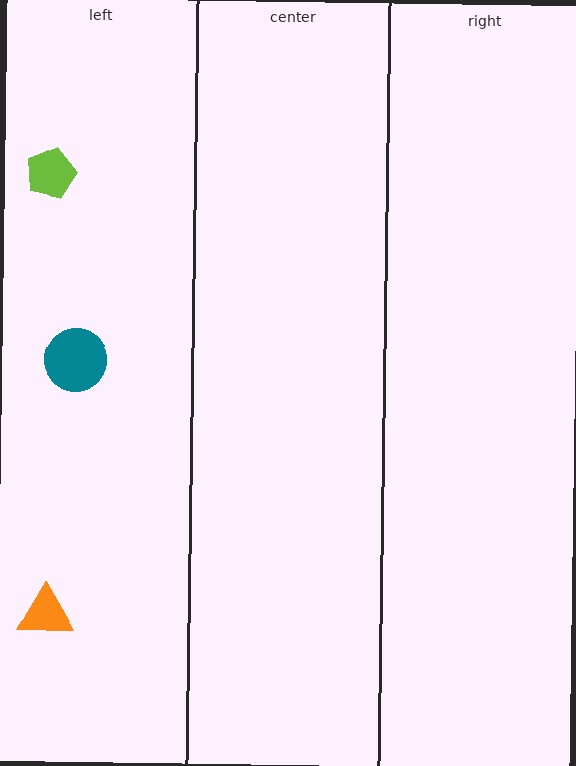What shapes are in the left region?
The teal circle, the orange triangle, the lime pentagon.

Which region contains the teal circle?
The left region.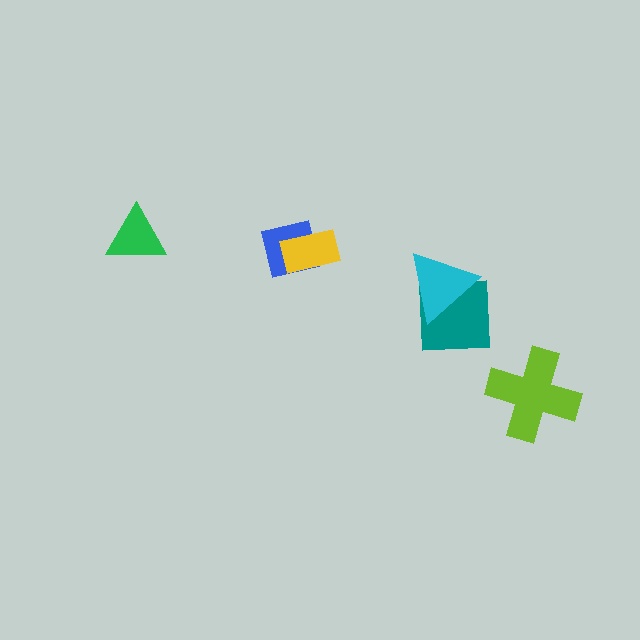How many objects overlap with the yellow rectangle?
1 object overlaps with the yellow rectangle.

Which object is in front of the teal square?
The cyan triangle is in front of the teal square.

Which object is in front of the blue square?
The yellow rectangle is in front of the blue square.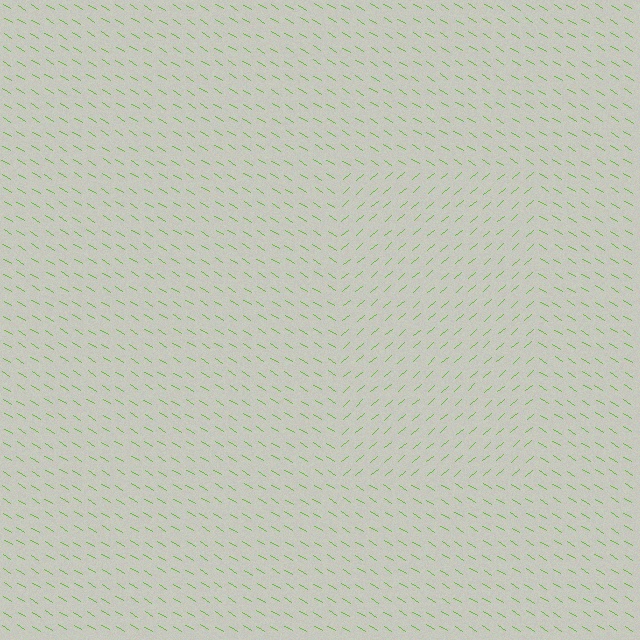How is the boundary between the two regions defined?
The boundary is defined purely by a change in line orientation (approximately 73 degrees difference). All lines are the same color and thickness.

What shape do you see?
I see a rectangle.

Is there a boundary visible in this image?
Yes, there is a texture boundary formed by a change in line orientation.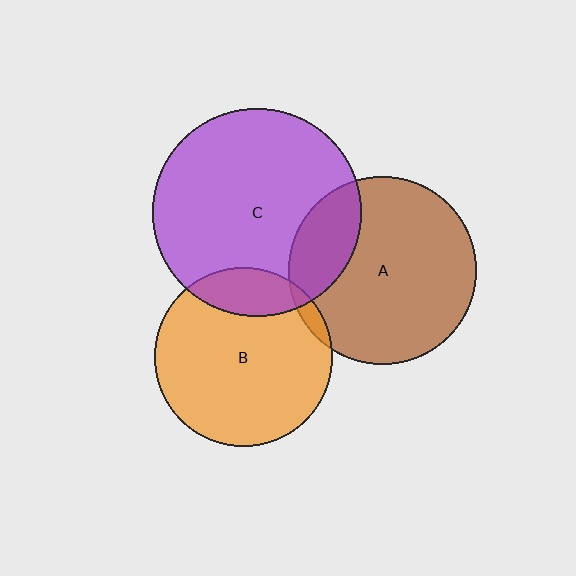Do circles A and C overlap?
Yes.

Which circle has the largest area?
Circle C (purple).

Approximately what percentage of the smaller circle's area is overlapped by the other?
Approximately 20%.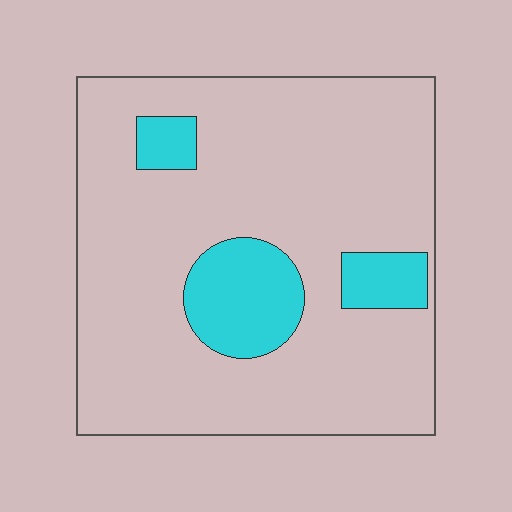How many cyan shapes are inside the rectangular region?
3.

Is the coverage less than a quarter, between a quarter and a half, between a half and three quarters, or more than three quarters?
Less than a quarter.